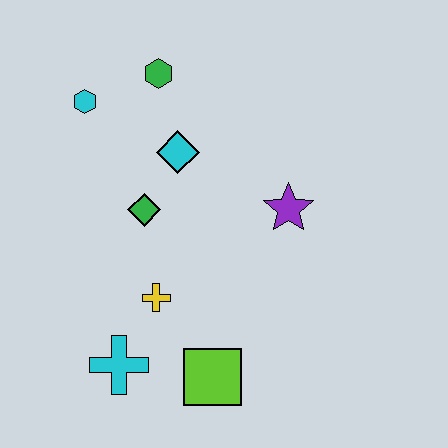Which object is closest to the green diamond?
The cyan diamond is closest to the green diamond.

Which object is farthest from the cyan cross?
The green hexagon is farthest from the cyan cross.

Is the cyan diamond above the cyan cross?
Yes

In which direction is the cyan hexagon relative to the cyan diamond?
The cyan hexagon is to the left of the cyan diamond.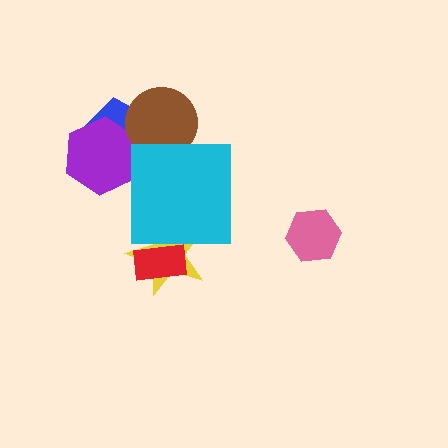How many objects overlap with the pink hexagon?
0 objects overlap with the pink hexagon.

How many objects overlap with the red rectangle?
1 object overlaps with the red rectangle.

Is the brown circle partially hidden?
Yes, it is partially covered by another shape.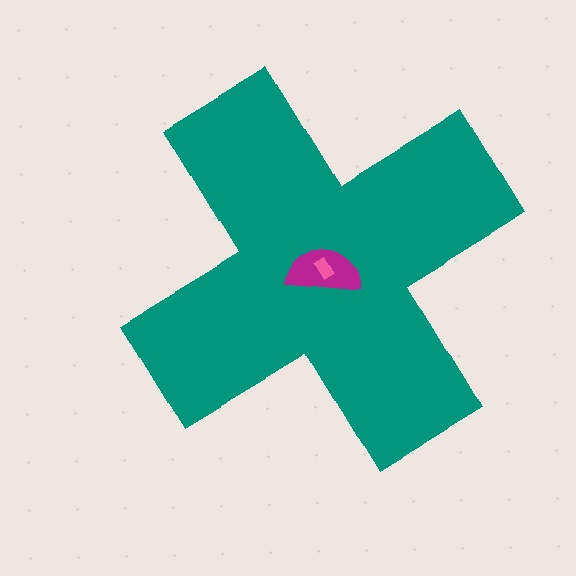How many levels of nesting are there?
3.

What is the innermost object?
The pink rectangle.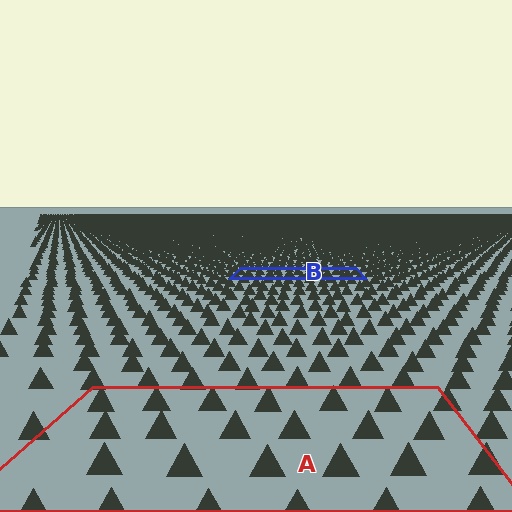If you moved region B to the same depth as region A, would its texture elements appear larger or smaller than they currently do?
They would appear larger. At a closer depth, the same texture elements are projected at a bigger on-screen size.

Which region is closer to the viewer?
Region A is closer. The texture elements there are larger and more spread out.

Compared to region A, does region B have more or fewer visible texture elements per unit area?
Region B has more texture elements per unit area — they are packed more densely because it is farther away.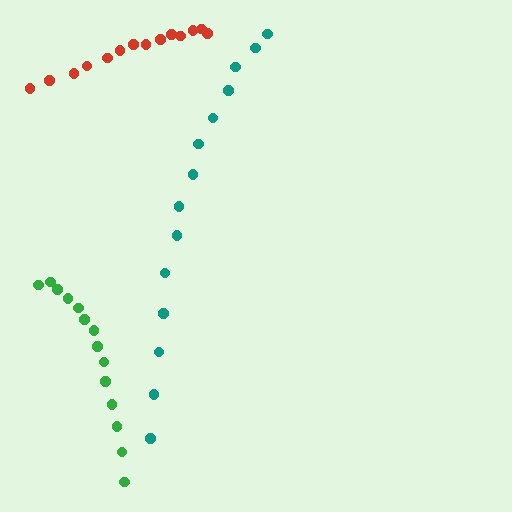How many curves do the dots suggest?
There are 3 distinct paths.